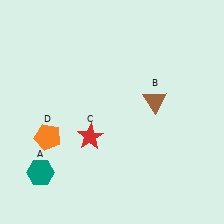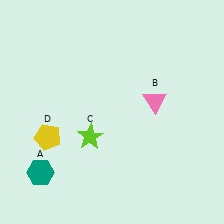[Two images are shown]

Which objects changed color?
B changed from brown to pink. C changed from red to lime. D changed from orange to yellow.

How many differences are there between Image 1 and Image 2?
There are 3 differences between the two images.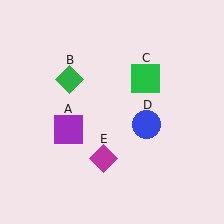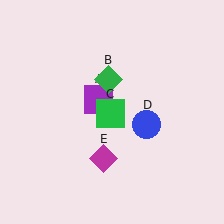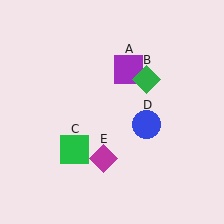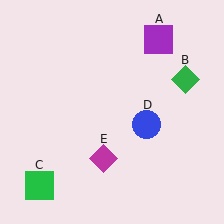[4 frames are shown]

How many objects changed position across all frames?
3 objects changed position: purple square (object A), green diamond (object B), green square (object C).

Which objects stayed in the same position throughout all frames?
Blue circle (object D) and magenta diamond (object E) remained stationary.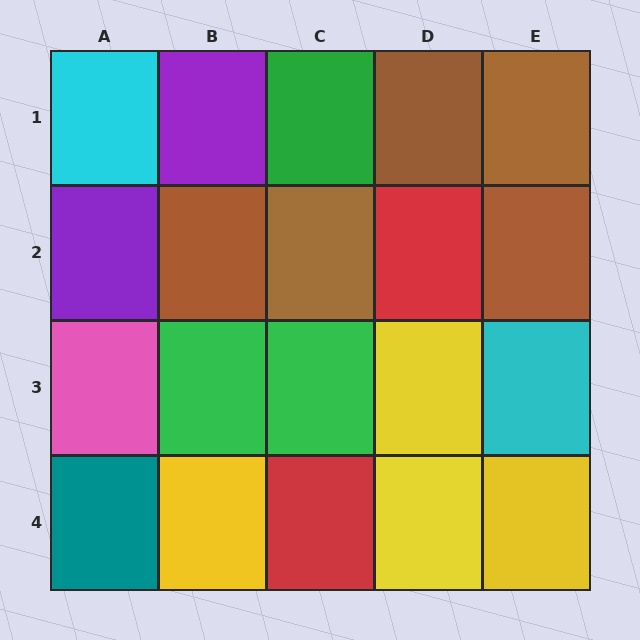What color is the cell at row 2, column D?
Red.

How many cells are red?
2 cells are red.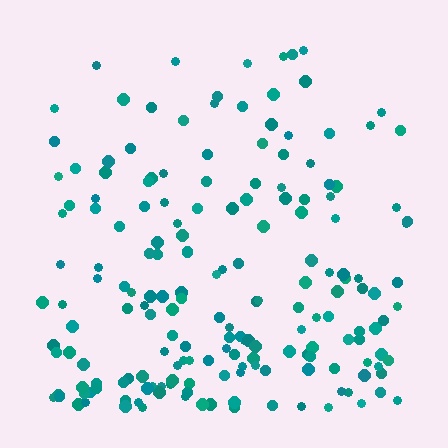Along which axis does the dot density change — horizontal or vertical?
Vertical.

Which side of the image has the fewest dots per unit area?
The top.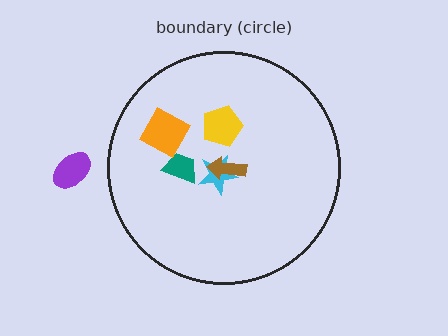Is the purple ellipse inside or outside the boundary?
Outside.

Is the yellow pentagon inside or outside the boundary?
Inside.